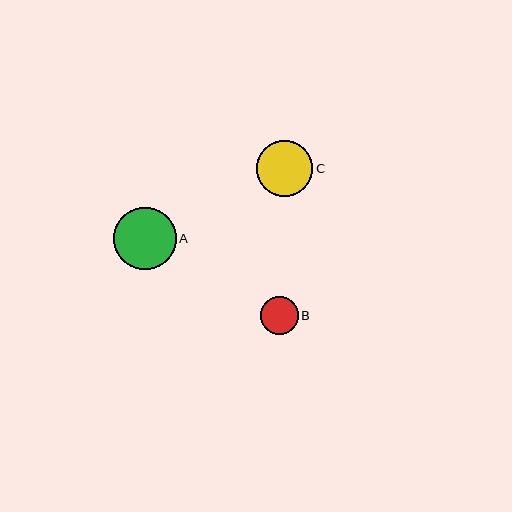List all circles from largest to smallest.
From largest to smallest: A, C, B.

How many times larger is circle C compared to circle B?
Circle C is approximately 1.5 times the size of circle B.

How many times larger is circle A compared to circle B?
Circle A is approximately 1.7 times the size of circle B.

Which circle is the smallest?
Circle B is the smallest with a size of approximately 37 pixels.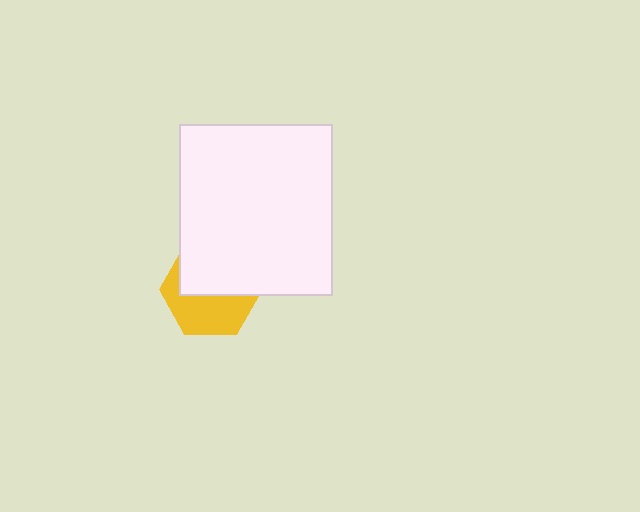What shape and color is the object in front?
The object in front is a white rectangle.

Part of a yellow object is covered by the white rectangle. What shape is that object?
It is a hexagon.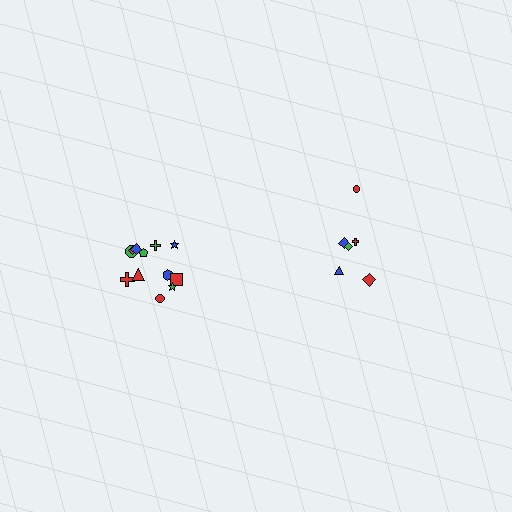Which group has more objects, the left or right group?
The left group.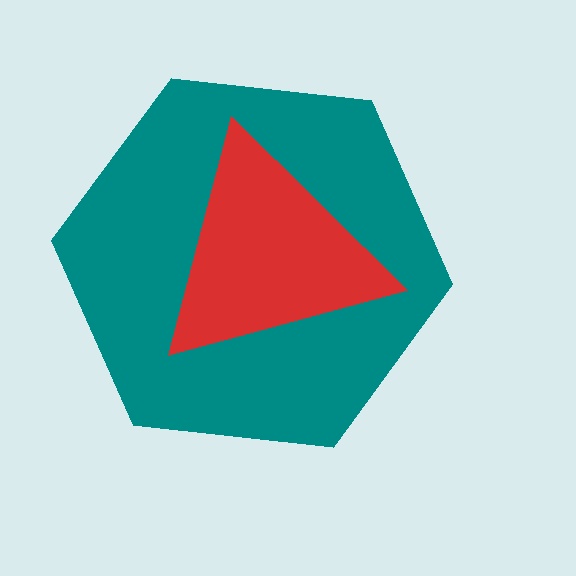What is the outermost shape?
The teal hexagon.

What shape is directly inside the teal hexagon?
The red triangle.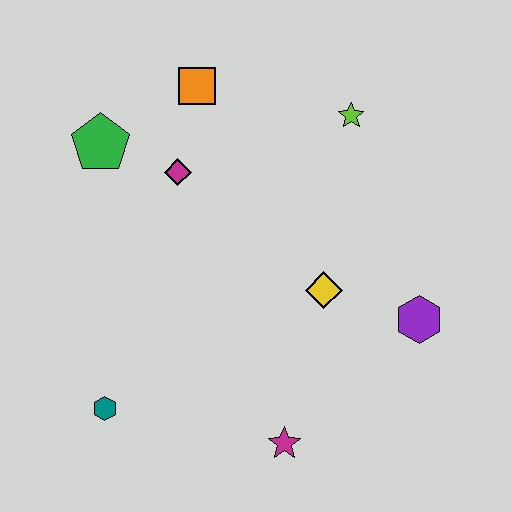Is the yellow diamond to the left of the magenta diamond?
No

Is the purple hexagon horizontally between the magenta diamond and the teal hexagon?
No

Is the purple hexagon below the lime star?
Yes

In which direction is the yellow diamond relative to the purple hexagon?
The yellow diamond is to the left of the purple hexagon.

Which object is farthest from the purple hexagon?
The green pentagon is farthest from the purple hexagon.